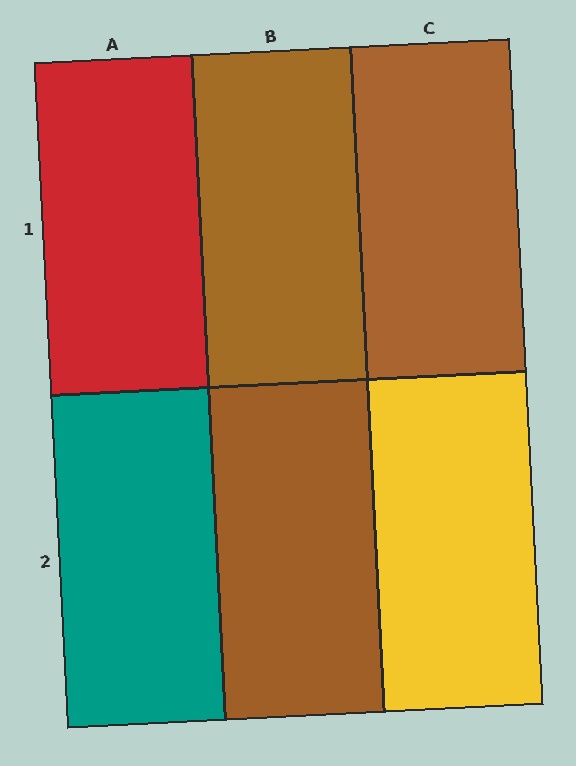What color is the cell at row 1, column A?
Red.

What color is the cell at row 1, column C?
Brown.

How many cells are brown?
3 cells are brown.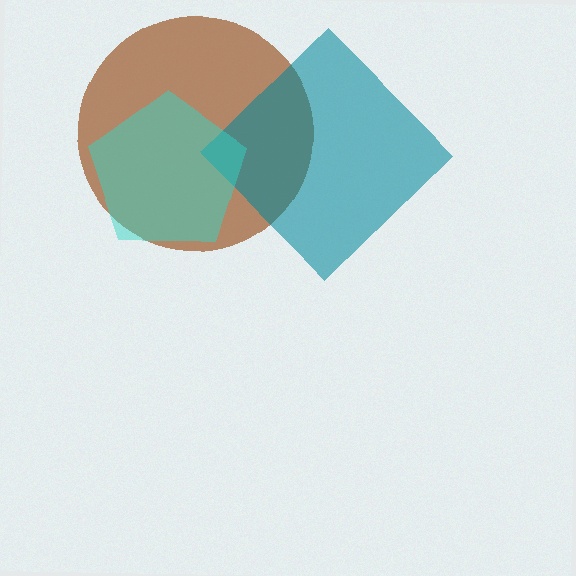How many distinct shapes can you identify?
There are 3 distinct shapes: a brown circle, a teal diamond, a cyan pentagon.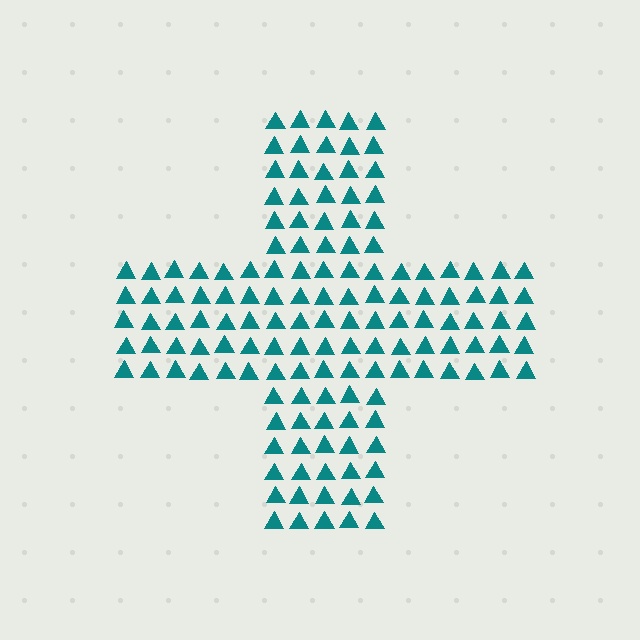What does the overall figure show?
The overall figure shows a cross.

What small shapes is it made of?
It is made of small triangles.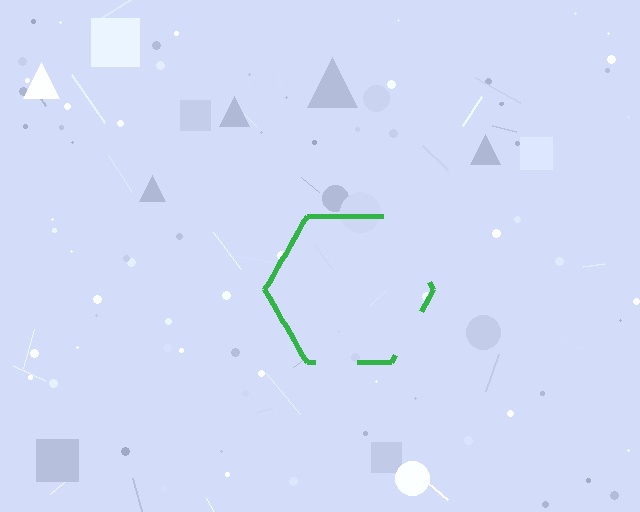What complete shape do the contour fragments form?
The contour fragments form a hexagon.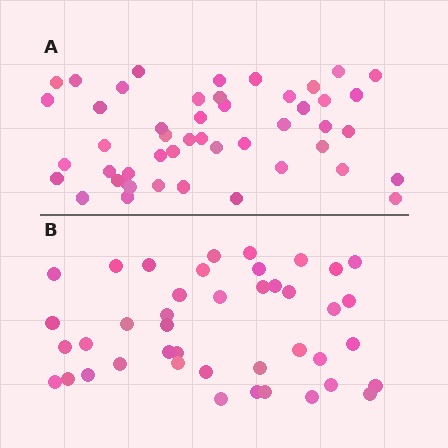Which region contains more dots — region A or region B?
Region A (the top region) has more dots.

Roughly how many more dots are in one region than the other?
Region A has about 6 more dots than region B.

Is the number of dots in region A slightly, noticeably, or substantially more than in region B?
Region A has only slightly more — the two regions are fairly close. The ratio is roughly 1.1 to 1.